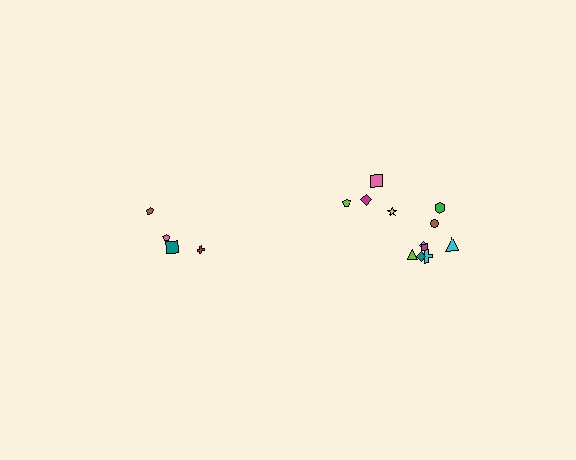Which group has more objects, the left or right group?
The right group.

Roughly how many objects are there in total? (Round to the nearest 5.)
Roughly 15 objects in total.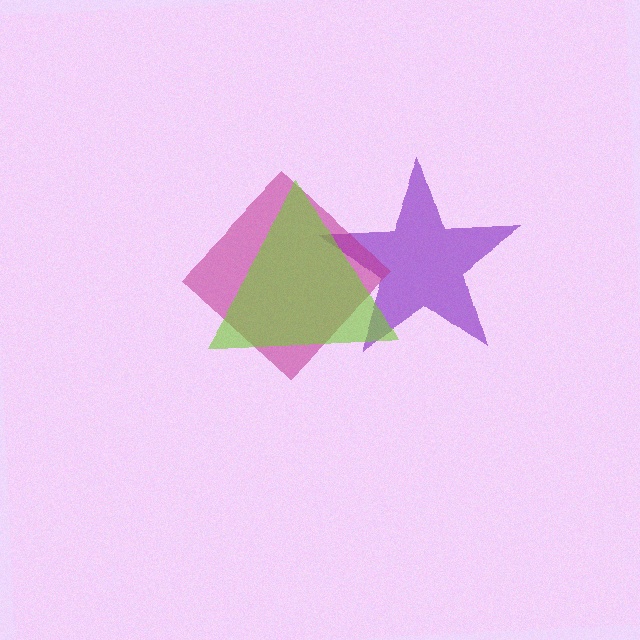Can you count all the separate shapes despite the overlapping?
Yes, there are 3 separate shapes.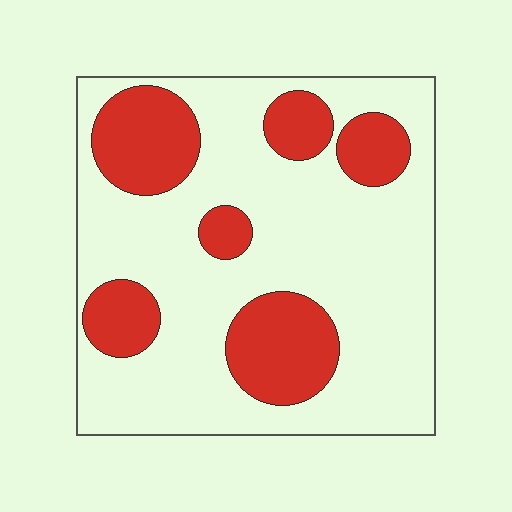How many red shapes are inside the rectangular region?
6.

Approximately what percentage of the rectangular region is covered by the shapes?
Approximately 25%.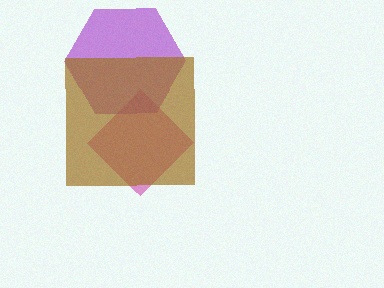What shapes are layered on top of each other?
The layered shapes are: a magenta diamond, a purple hexagon, a brown square.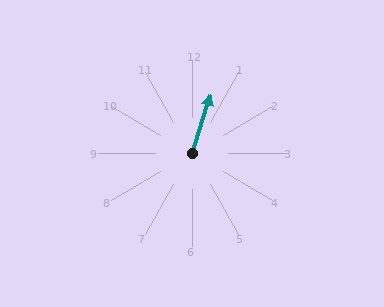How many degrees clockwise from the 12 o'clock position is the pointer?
Approximately 18 degrees.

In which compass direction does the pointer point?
North.